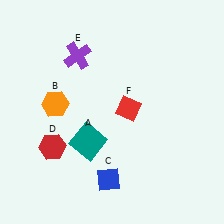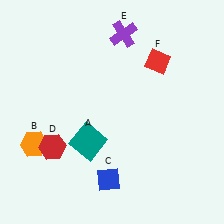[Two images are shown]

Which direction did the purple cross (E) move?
The purple cross (E) moved right.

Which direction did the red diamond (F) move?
The red diamond (F) moved up.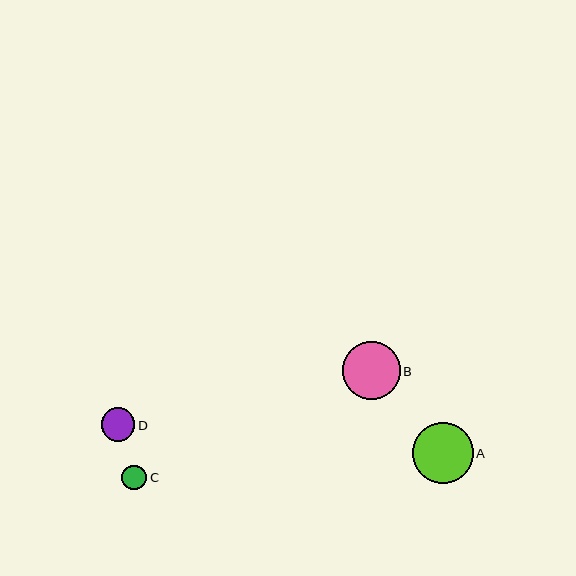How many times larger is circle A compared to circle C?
Circle A is approximately 2.4 times the size of circle C.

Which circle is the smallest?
Circle C is the smallest with a size of approximately 25 pixels.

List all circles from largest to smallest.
From largest to smallest: A, B, D, C.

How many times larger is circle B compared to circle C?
Circle B is approximately 2.3 times the size of circle C.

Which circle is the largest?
Circle A is the largest with a size of approximately 61 pixels.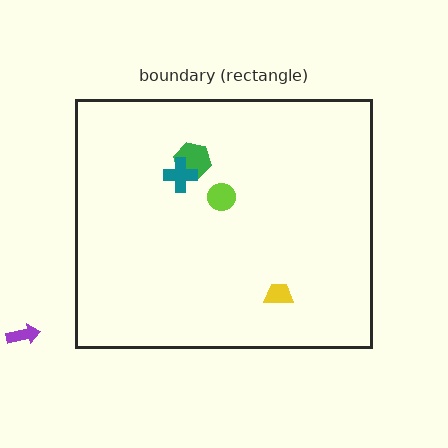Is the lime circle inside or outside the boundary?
Inside.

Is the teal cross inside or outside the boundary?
Inside.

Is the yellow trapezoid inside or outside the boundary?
Inside.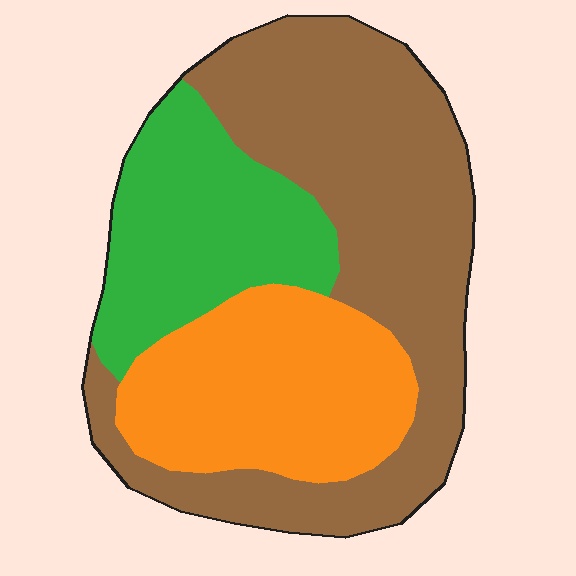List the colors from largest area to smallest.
From largest to smallest: brown, orange, green.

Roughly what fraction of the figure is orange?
Orange takes up about one quarter (1/4) of the figure.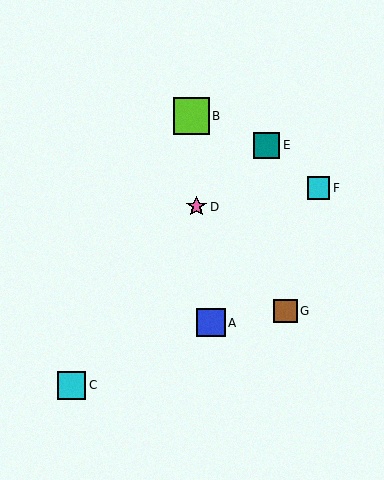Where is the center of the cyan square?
The center of the cyan square is at (318, 188).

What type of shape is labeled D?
Shape D is a pink star.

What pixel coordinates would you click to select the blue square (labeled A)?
Click at (211, 323) to select the blue square A.